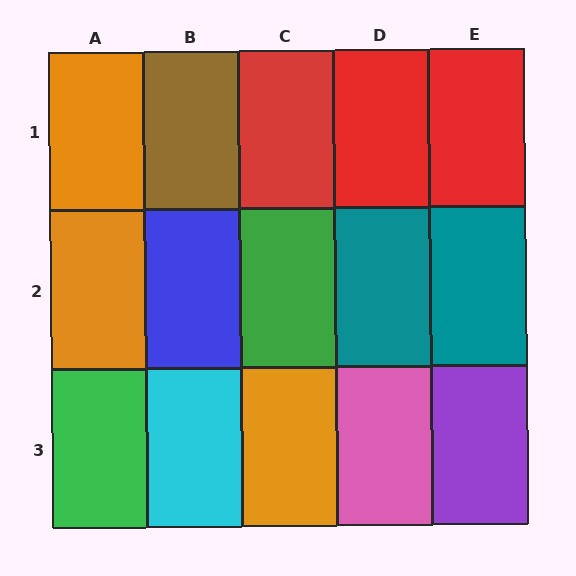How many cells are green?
2 cells are green.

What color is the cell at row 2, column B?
Blue.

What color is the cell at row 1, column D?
Red.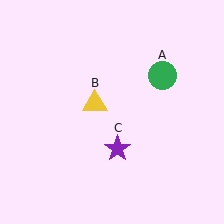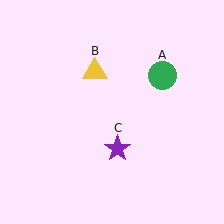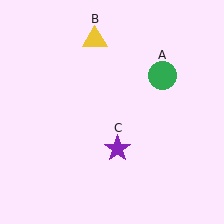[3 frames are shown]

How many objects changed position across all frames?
1 object changed position: yellow triangle (object B).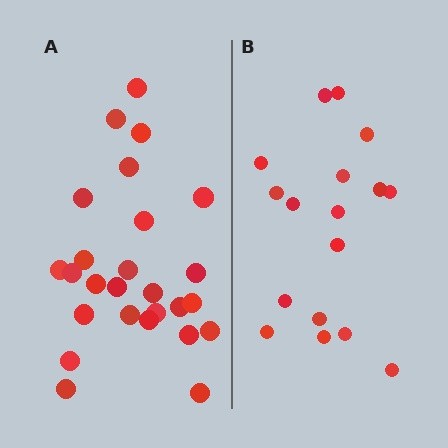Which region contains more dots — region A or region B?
Region A (the left region) has more dots.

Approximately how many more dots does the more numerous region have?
Region A has roughly 8 or so more dots than region B.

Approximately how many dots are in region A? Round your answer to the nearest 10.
About 30 dots. (The exact count is 26, which rounds to 30.)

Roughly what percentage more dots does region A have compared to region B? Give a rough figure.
About 55% more.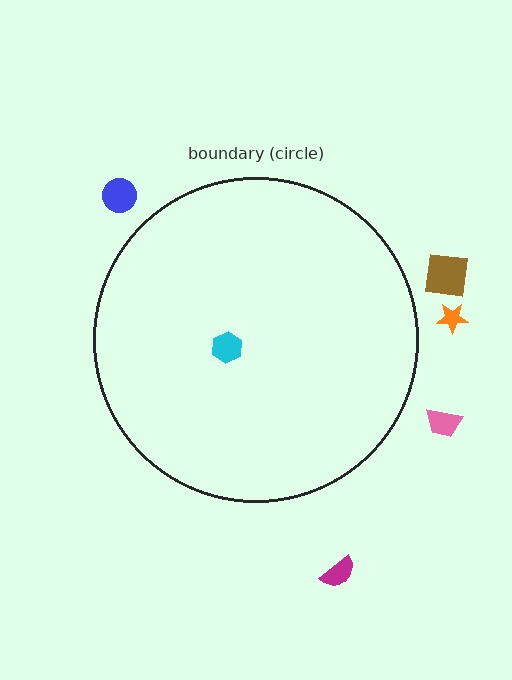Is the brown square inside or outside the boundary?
Outside.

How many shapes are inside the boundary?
1 inside, 5 outside.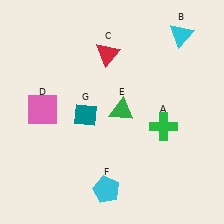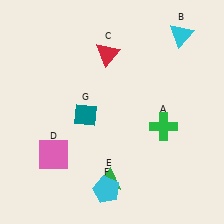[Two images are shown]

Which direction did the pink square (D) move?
The pink square (D) moved down.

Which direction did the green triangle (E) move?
The green triangle (E) moved down.